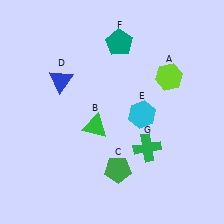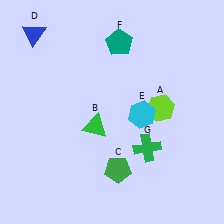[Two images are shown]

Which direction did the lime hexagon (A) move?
The lime hexagon (A) moved down.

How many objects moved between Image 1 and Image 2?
2 objects moved between the two images.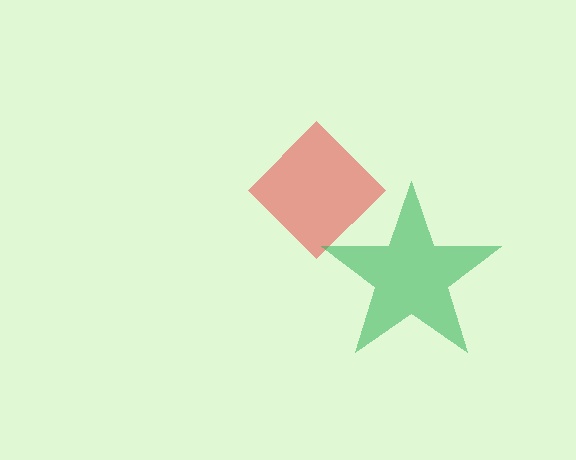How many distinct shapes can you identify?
There are 2 distinct shapes: a red diamond, a green star.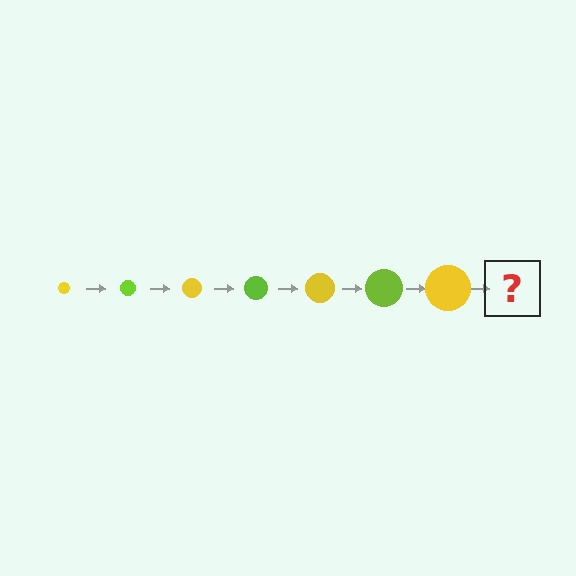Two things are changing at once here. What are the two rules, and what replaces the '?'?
The two rules are that the circle grows larger each step and the color cycles through yellow and lime. The '?' should be a lime circle, larger than the previous one.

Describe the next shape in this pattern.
It should be a lime circle, larger than the previous one.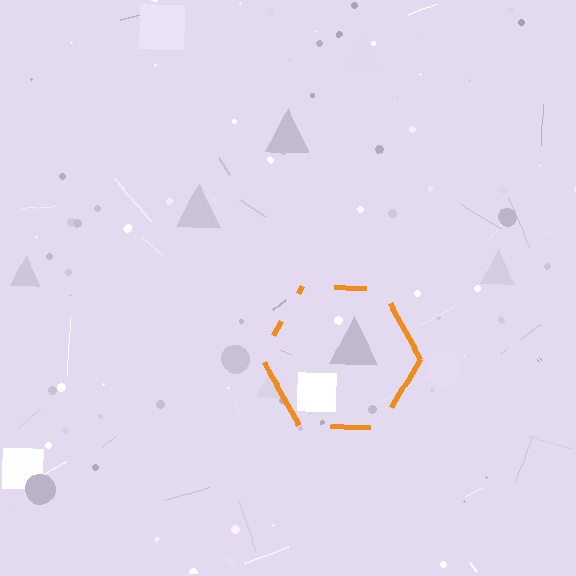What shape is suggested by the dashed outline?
The dashed outline suggests a hexagon.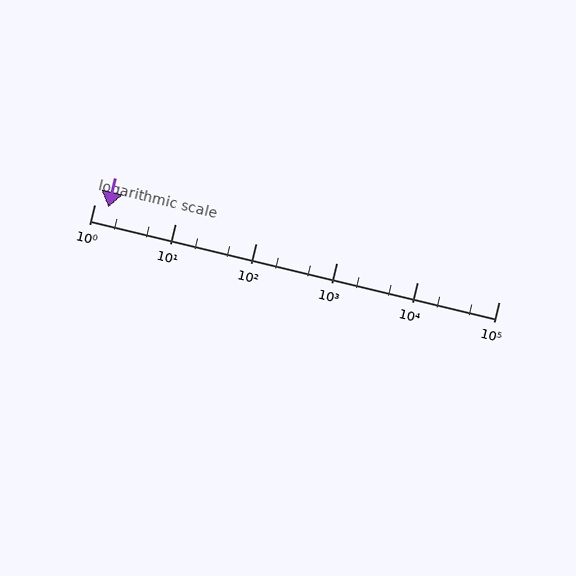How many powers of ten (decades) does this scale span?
The scale spans 5 decades, from 1 to 100000.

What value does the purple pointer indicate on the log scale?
The pointer indicates approximately 1.5.